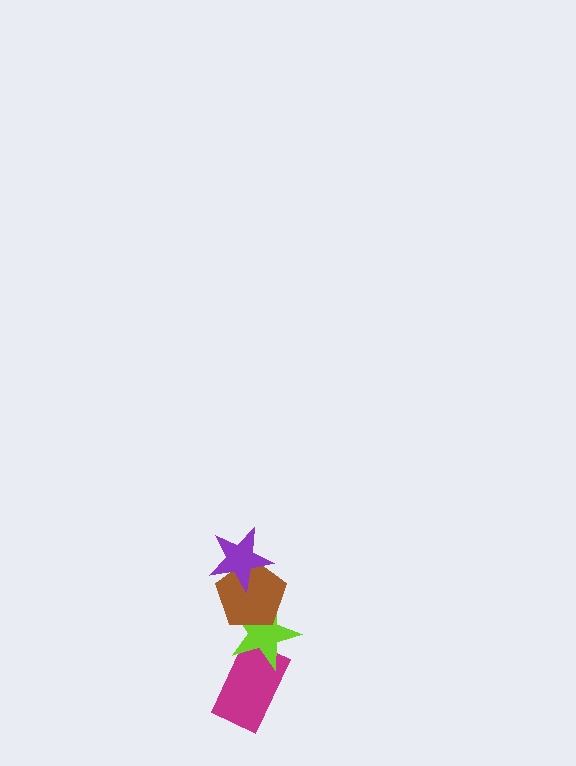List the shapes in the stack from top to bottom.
From top to bottom: the purple star, the brown pentagon, the lime star, the magenta rectangle.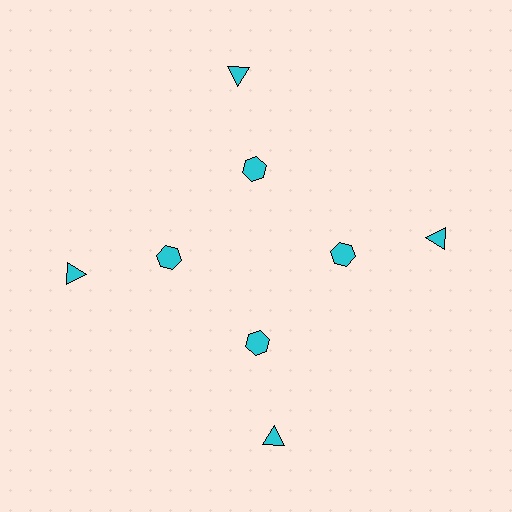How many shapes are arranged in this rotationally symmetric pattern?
There are 8 shapes, arranged in 4 groups of 2.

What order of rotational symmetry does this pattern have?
This pattern has 4-fold rotational symmetry.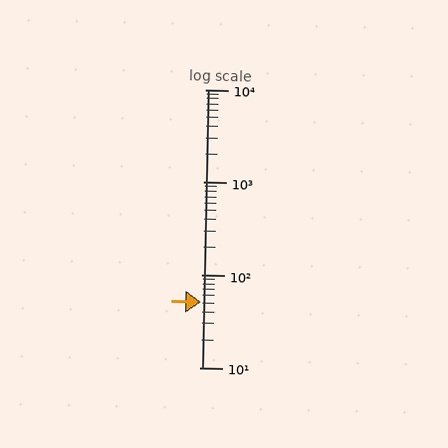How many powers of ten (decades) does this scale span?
The scale spans 3 decades, from 10 to 10000.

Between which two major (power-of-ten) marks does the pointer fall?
The pointer is between 10 and 100.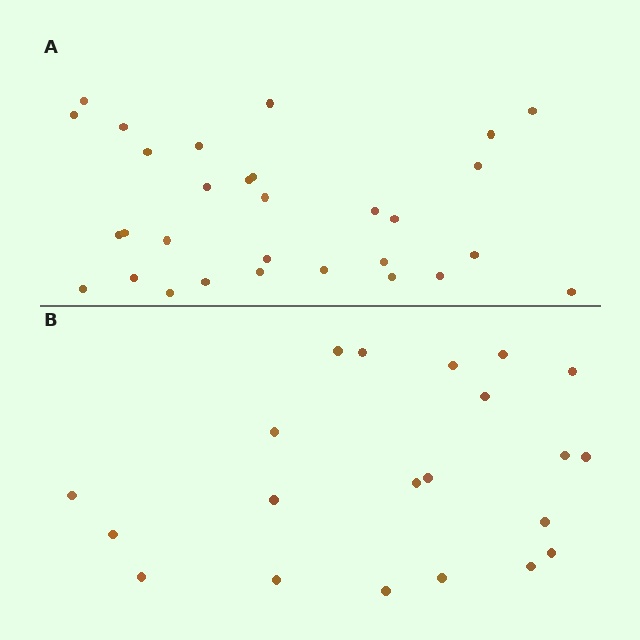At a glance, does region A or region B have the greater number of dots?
Region A (the top region) has more dots.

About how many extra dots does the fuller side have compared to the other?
Region A has roughly 8 or so more dots than region B.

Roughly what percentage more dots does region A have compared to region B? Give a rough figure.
About 45% more.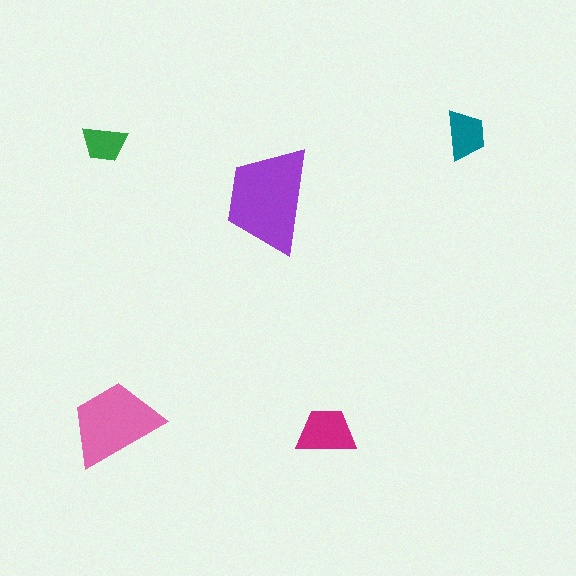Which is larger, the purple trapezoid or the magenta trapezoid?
The purple one.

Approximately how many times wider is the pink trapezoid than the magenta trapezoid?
About 1.5 times wider.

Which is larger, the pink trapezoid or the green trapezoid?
The pink one.